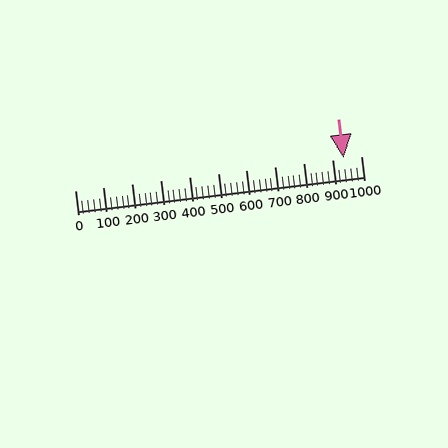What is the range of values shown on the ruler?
The ruler shows values from 0 to 1000.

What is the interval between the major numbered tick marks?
The major tick marks are spaced 100 units apart.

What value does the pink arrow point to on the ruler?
The pink arrow points to approximately 940.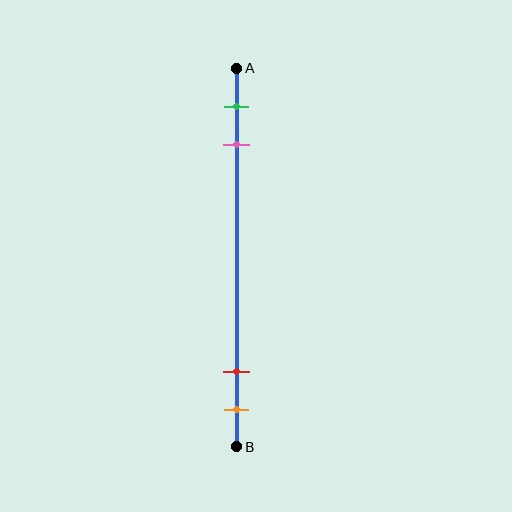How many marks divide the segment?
There are 4 marks dividing the segment.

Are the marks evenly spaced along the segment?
No, the marks are not evenly spaced.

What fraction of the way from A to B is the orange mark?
The orange mark is approximately 90% (0.9) of the way from A to B.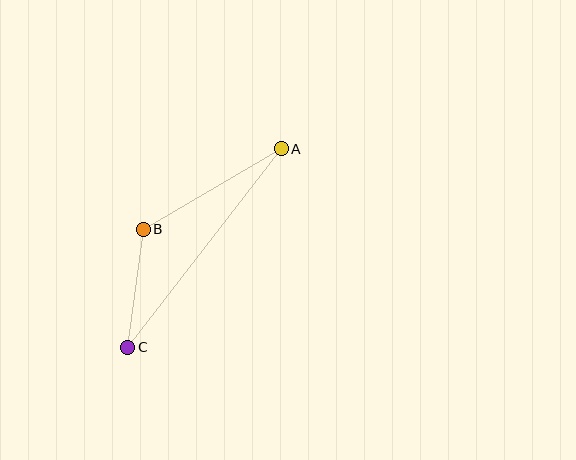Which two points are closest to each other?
Points B and C are closest to each other.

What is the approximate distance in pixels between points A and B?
The distance between A and B is approximately 160 pixels.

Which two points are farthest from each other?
Points A and C are farthest from each other.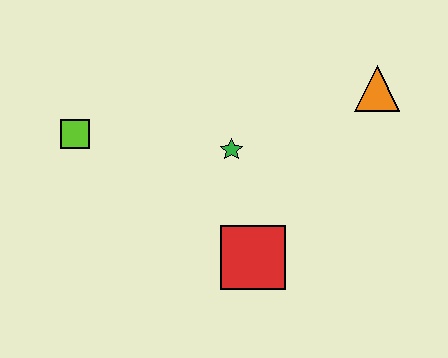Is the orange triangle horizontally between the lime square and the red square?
No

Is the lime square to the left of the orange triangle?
Yes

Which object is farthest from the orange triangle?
The lime square is farthest from the orange triangle.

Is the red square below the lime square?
Yes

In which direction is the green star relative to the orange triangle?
The green star is to the left of the orange triangle.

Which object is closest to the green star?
The red square is closest to the green star.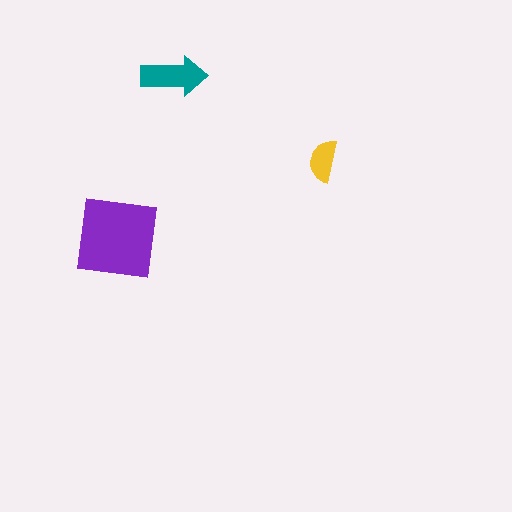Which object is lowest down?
The purple square is bottommost.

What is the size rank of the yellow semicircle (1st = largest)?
3rd.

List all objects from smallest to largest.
The yellow semicircle, the teal arrow, the purple square.